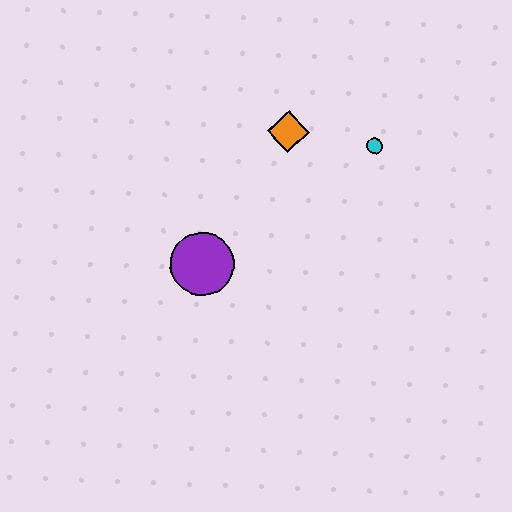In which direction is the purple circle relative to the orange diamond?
The purple circle is below the orange diamond.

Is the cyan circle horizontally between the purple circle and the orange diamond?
No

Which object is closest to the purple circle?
The orange diamond is closest to the purple circle.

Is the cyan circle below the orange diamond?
Yes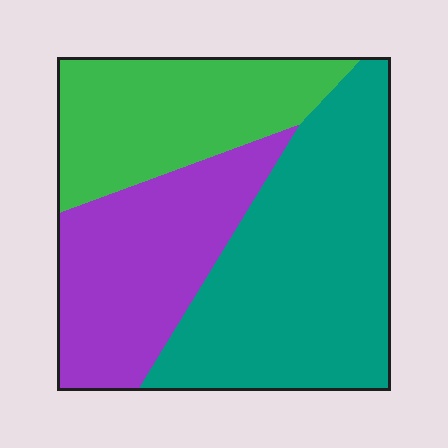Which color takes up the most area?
Teal, at roughly 45%.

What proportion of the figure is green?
Green takes up about one quarter (1/4) of the figure.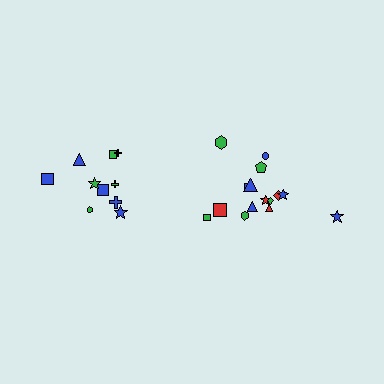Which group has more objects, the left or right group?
The right group.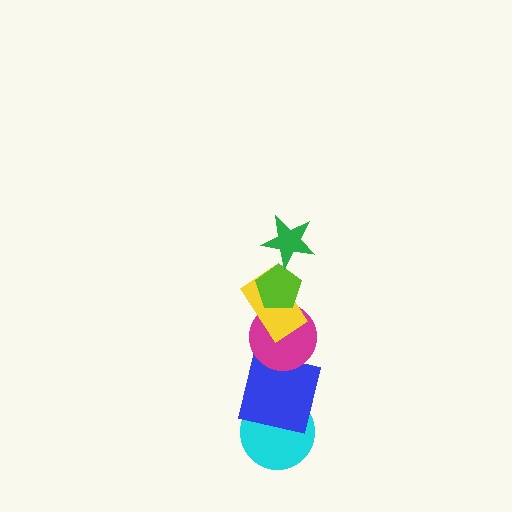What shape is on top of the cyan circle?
The blue square is on top of the cyan circle.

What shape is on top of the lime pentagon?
The green star is on top of the lime pentagon.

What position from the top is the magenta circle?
The magenta circle is 4th from the top.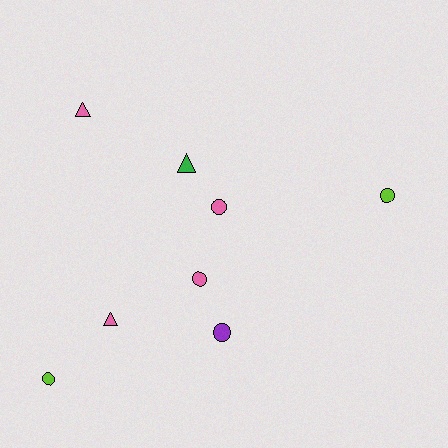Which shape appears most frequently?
Circle, with 5 objects.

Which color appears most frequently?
Pink, with 4 objects.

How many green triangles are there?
There is 1 green triangle.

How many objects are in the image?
There are 8 objects.